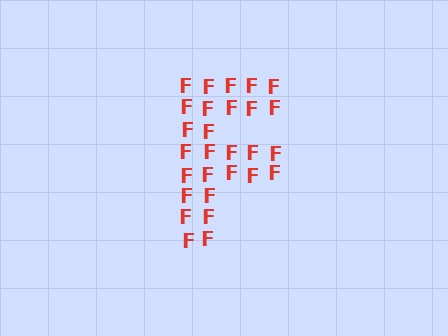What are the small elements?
The small elements are letter F's.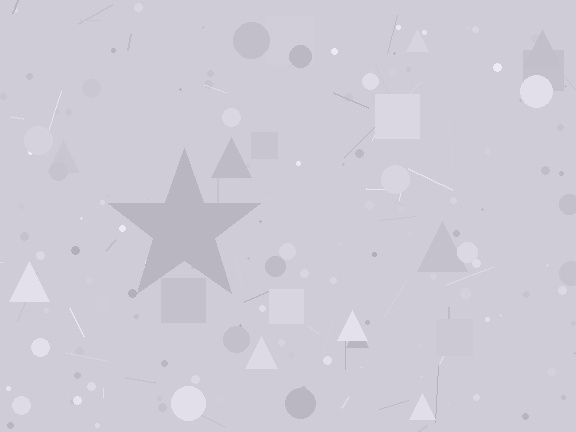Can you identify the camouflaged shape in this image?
The camouflaged shape is a star.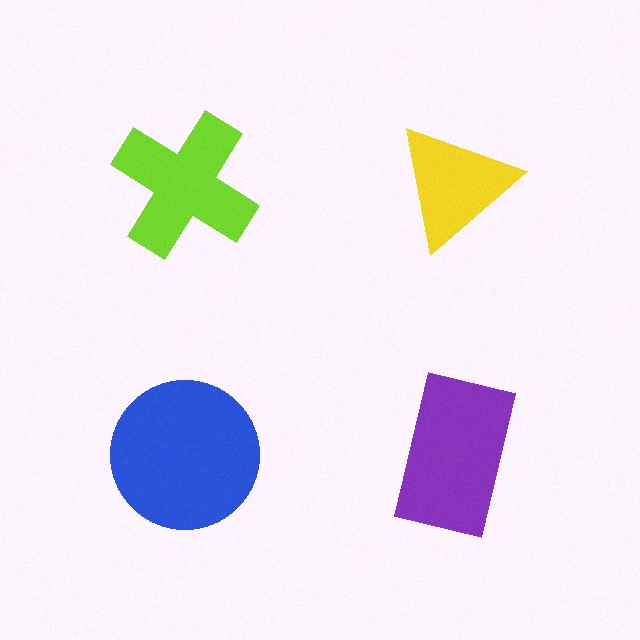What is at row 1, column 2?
A yellow triangle.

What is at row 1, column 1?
A lime cross.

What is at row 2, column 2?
A purple rectangle.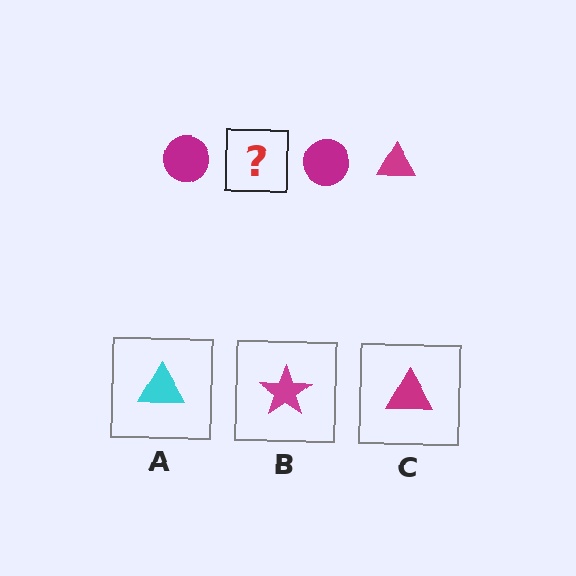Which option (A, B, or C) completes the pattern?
C.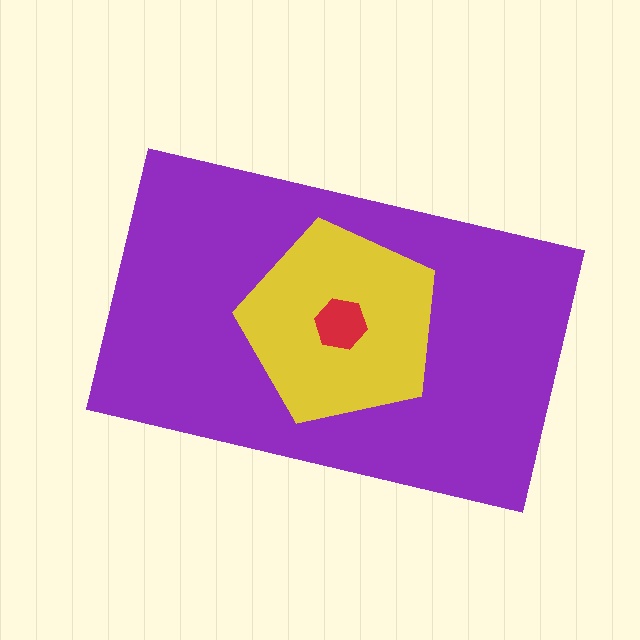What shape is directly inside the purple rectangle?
The yellow pentagon.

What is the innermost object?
The red hexagon.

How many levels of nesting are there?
3.